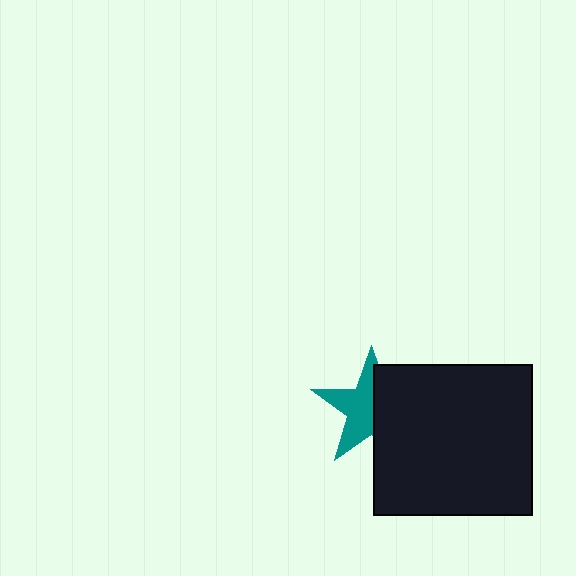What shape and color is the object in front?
The object in front is a black rectangle.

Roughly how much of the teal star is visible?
About half of it is visible (roughly 54%).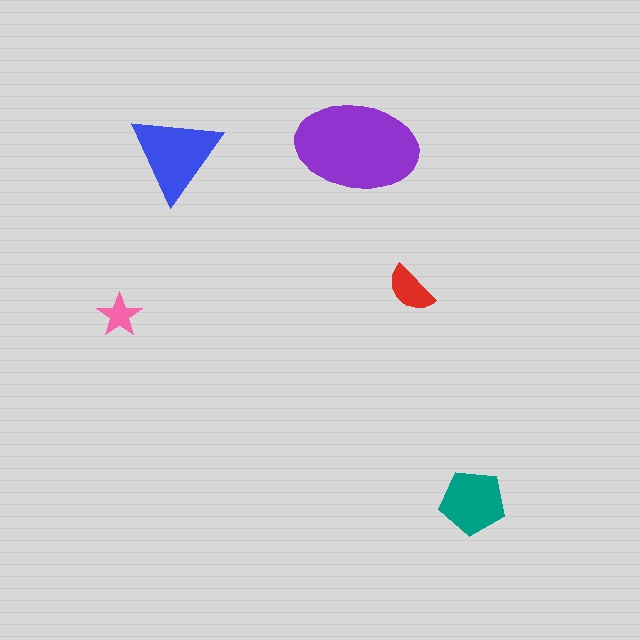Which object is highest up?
The purple ellipse is topmost.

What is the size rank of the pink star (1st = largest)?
5th.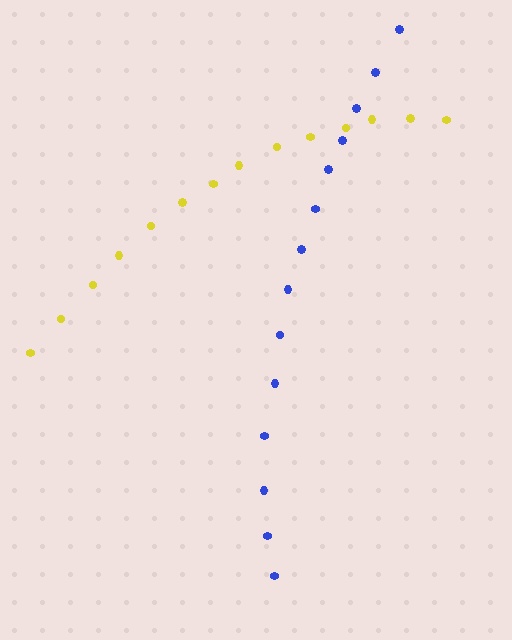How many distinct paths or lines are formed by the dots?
There are 2 distinct paths.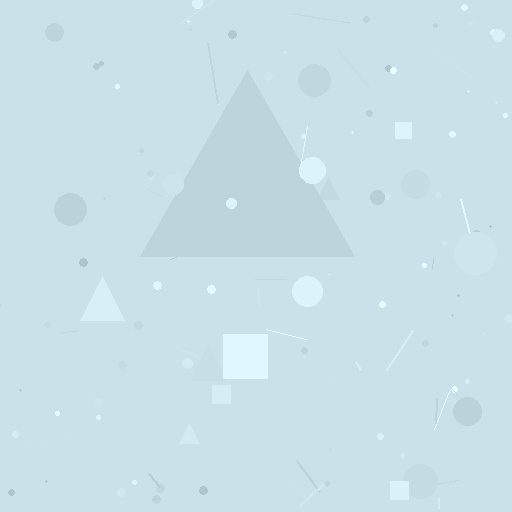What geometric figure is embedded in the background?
A triangle is embedded in the background.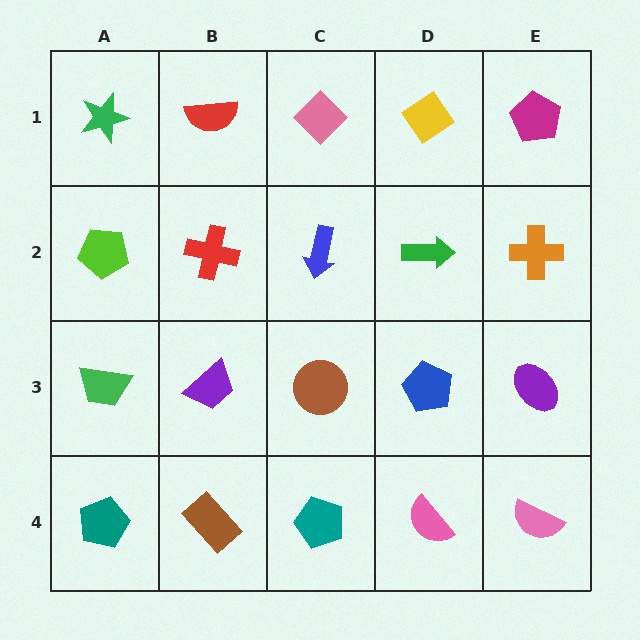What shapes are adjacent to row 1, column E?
An orange cross (row 2, column E), a yellow diamond (row 1, column D).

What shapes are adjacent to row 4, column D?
A blue pentagon (row 3, column D), a teal pentagon (row 4, column C), a pink semicircle (row 4, column E).